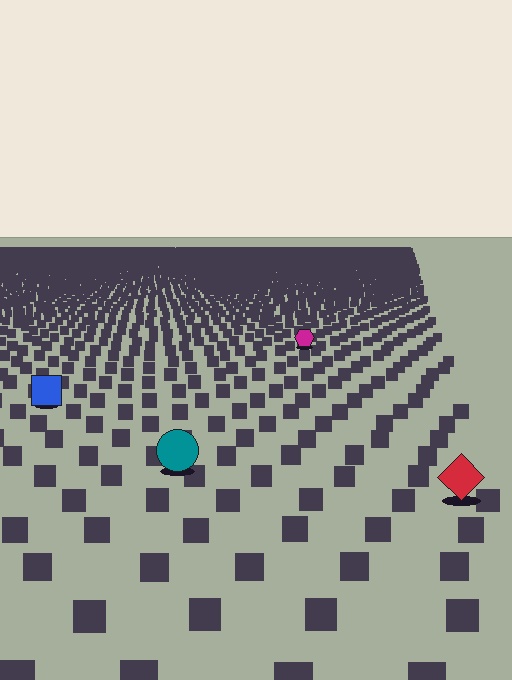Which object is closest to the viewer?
The red diamond is closest. The texture marks near it are larger and more spread out.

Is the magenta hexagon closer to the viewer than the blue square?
No. The blue square is closer — you can tell from the texture gradient: the ground texture is coarser near it.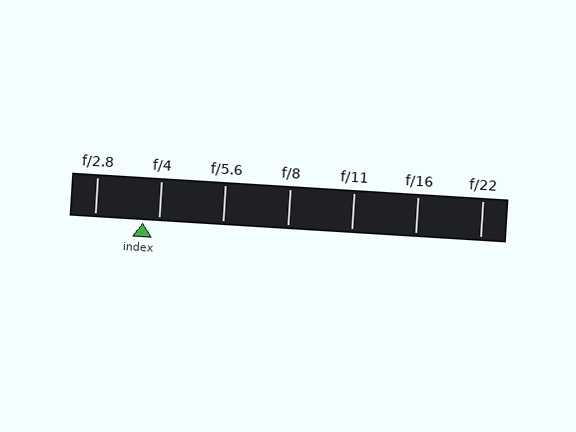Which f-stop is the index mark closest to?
The index mark is closest to f/4.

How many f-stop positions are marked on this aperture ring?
There are 7 f-stop positions marked.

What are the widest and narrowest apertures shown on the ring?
The widest aperture shown is f/2.8 and the narrowest is f/22.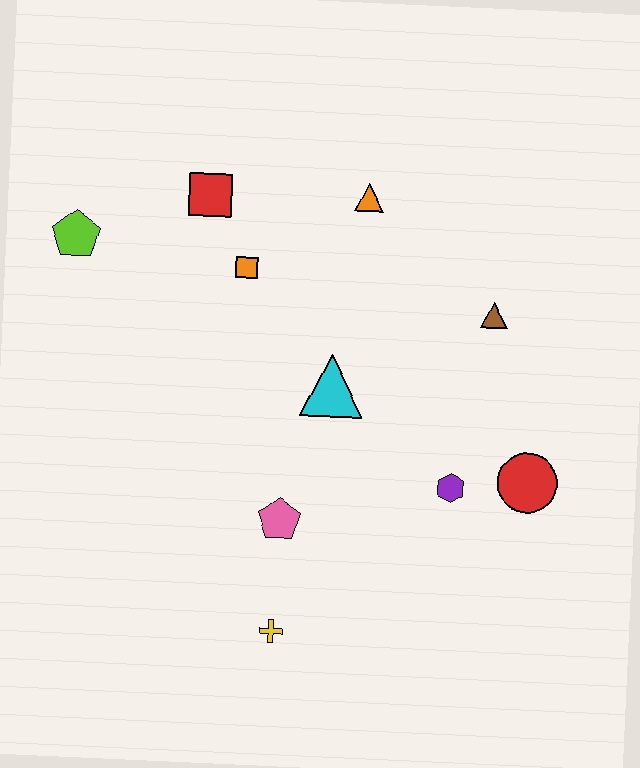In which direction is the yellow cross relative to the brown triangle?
The yellow cross is below the brown triangle.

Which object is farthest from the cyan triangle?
The lime pentagon is farthest from the cyan triangle.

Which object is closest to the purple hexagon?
The red circle is closest to the purple hexagon.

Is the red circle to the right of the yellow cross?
Yes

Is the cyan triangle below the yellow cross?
No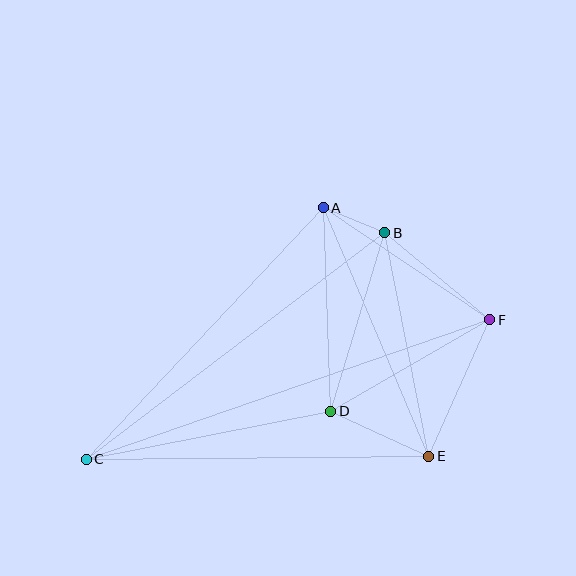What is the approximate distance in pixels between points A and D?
The distance between A and D is approximately 204 pixels.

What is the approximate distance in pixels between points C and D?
The distance between C and D is approximately 249 pixels.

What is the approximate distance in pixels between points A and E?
The distance between A and E is approximately 270 pixels.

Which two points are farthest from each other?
Points C and F are farthest from each other.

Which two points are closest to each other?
Points A and B are closest to each other.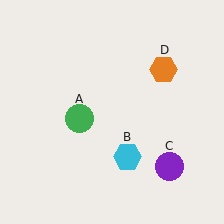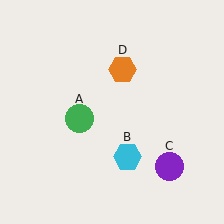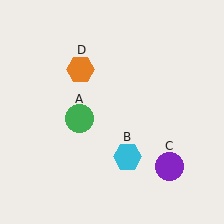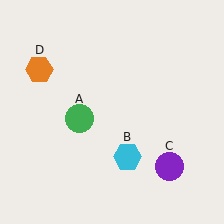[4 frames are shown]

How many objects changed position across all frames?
1 object changed position: orange hexagon (object D).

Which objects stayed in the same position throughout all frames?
Green circle (object A) and cyan hexagon (object B) and purple circle (object C) remained stationary.